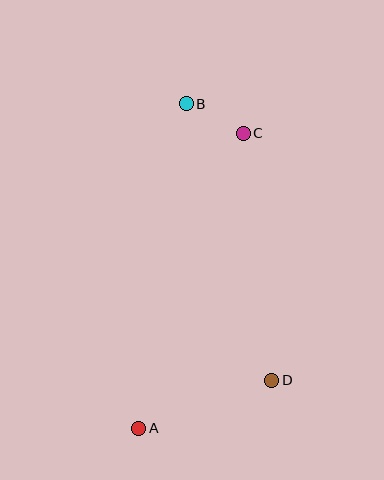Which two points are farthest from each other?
Points A and B are farthest from each other.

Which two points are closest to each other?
Points B and C are closest to each other.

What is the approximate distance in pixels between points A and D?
The distance between A and D is approximately 142 pixels.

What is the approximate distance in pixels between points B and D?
The distance between B and D is approximately 289 pixels.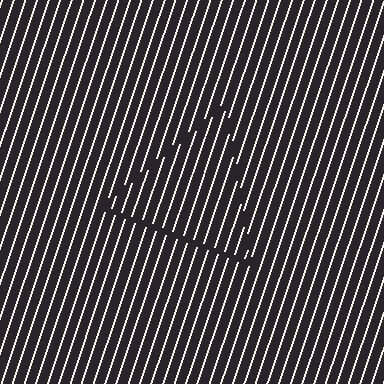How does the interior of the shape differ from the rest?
The interior of the shape contains the same grating, shifted by half a period — the contour is defined by the phase discontinuity where line-ends from the inner and outer gratings abut.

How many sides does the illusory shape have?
3 sides — the line-ends trace a triangle.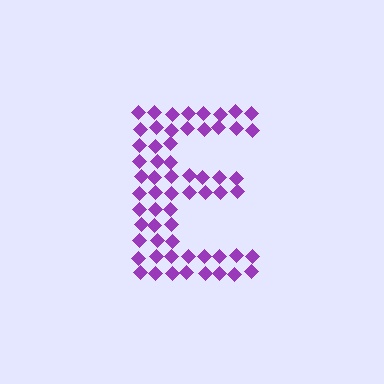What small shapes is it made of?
It is made of small diamonds.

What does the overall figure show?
The overall figure shows the letter E.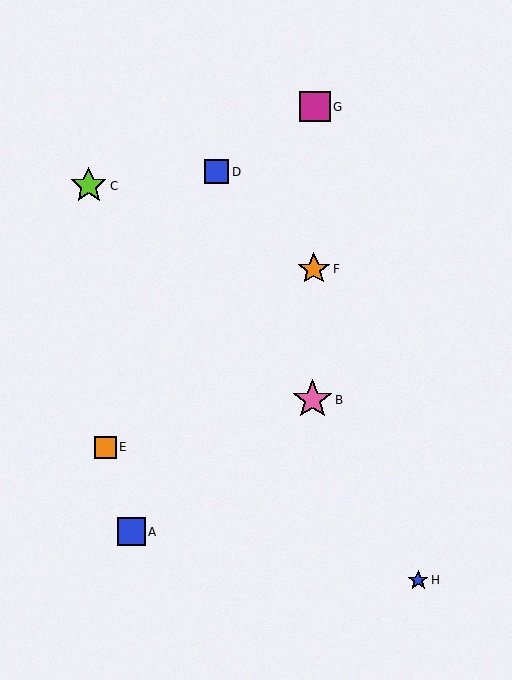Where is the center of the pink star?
The center of the pink star is at (313, 400).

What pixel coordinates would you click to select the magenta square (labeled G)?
Click at (315, 107) to select the magenta square G.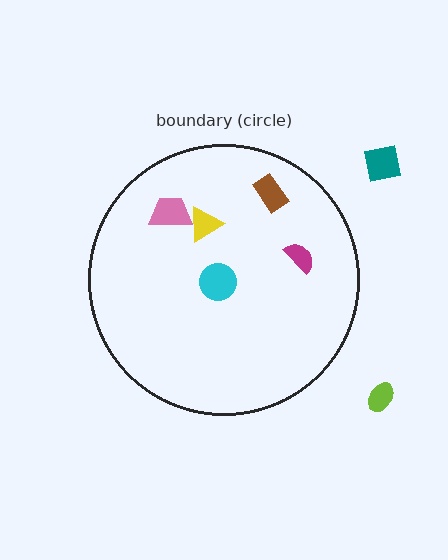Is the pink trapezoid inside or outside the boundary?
Inside.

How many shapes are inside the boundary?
5 inside, 2 outside.